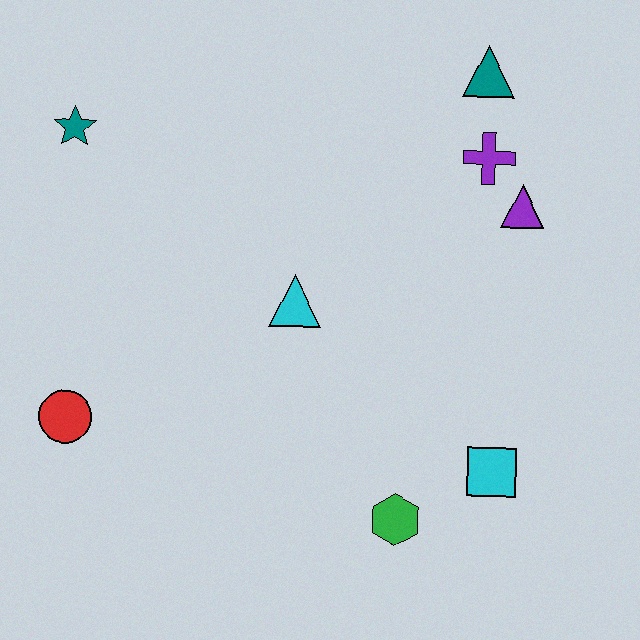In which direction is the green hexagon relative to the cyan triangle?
The green hexagon is below the cyan triangle.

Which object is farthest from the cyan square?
The teal star is farthest from the cyan square.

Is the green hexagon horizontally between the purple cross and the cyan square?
No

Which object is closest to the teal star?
The cyan triangle is closest to the teal star.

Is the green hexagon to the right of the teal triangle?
No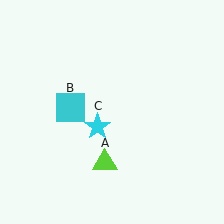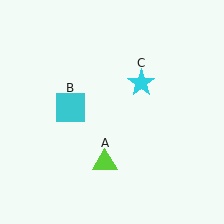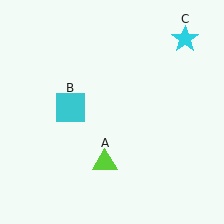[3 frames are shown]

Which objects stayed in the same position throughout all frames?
Lime triangle (object A) and cyan square (object B) remained stationary.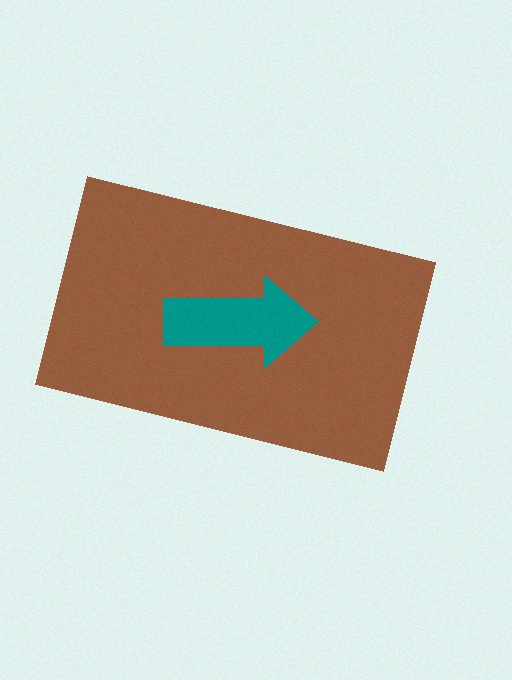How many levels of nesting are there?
2.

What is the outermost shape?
The brown rectangle.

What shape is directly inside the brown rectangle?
The teal arrow.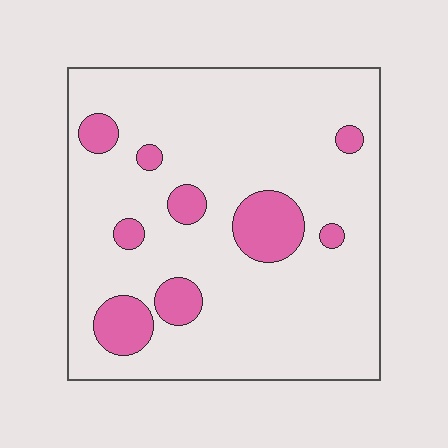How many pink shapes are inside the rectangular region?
9.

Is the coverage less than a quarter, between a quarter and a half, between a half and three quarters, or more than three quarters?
Less than a quarter.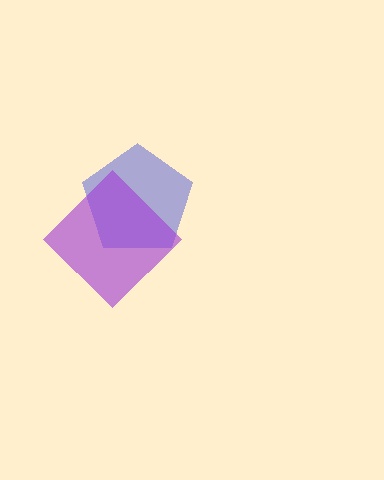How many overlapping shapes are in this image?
There are 2 overlapping shapes in the image.